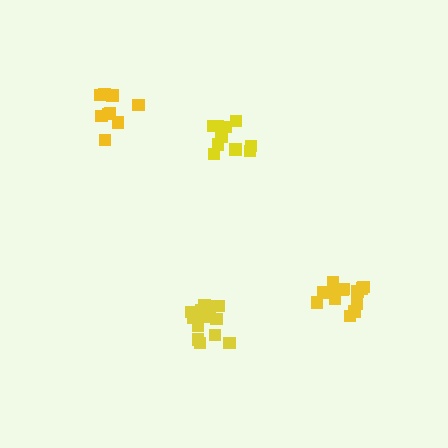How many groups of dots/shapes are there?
There are 4 groups.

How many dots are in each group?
Group 1: 10 dots, Group 2: 11 dots, Group 3: 15 dots, Group 4: 14 dots (50 total).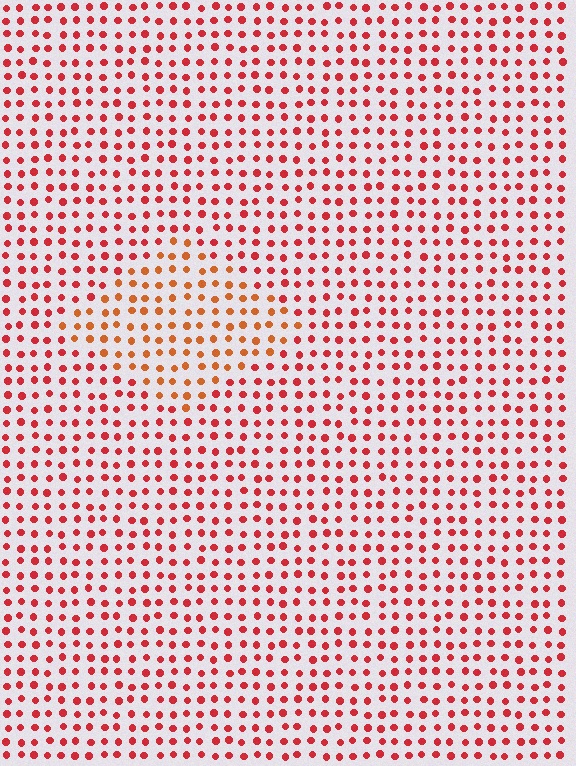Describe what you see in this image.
The image is filled with small red elements in a uniform arrangement. A diamond-shaped region is visible where the elements are tinted to a slightly different hue, forming a subtle color boundary.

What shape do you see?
I see a diamond.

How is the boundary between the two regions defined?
The boundary is defined purely by a slight shift in hue (about 26 degrees). Spacing, size, and orientation are identical on both sides.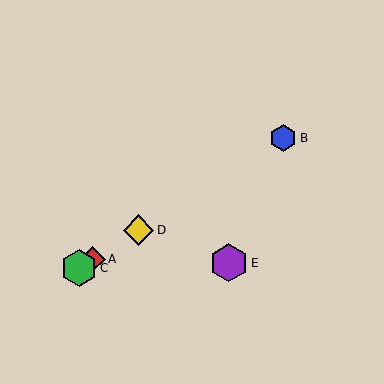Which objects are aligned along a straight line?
Objects A, B, C, D are aligned along a straight line.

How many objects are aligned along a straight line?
4 objects (A, B, C, D) are aligned along a straight line.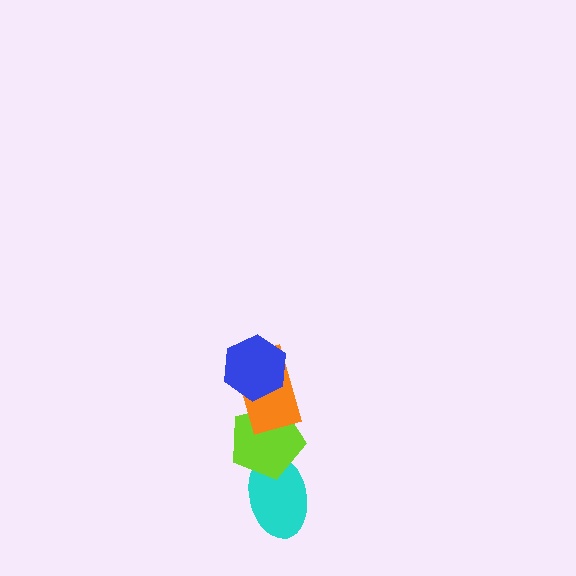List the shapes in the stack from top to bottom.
From top to bottom: the blue hexagon, the orange rectangle, the lime pentagon, the cyan ellipse.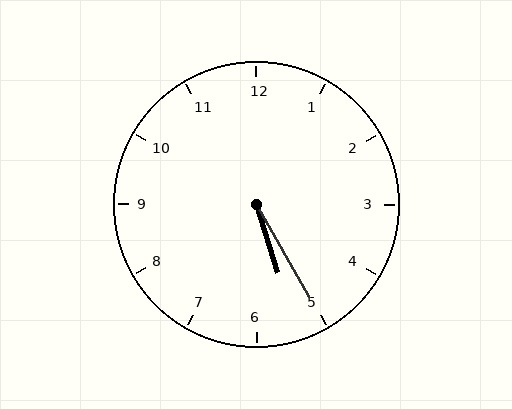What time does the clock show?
5:25.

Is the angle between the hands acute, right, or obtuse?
It is acute.